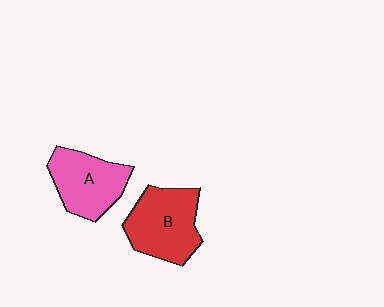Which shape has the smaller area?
Shape A (pink).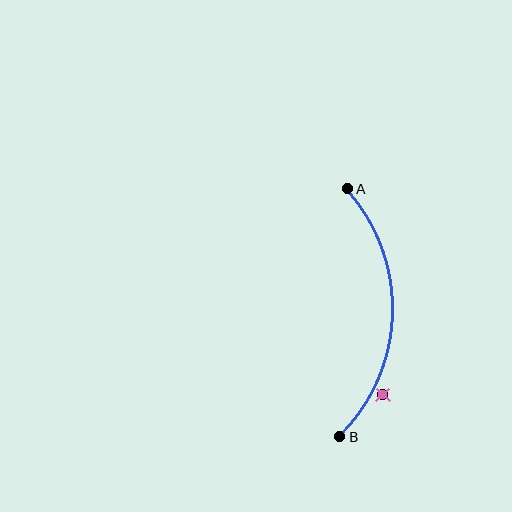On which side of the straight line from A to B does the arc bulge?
The arc bulges to the right of the straight line connecting A and B.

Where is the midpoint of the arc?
The arc midpoint is the point on the curve farthest from the straight line joining A and B. It sits to the right of that line.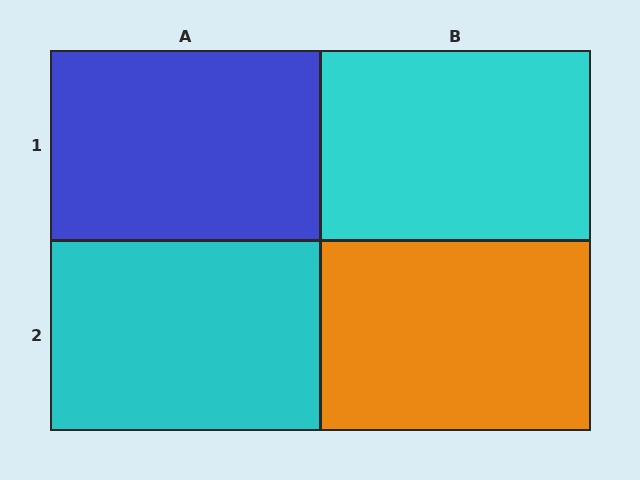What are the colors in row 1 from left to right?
Blue, cyan.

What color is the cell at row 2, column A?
Cyan.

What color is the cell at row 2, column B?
Orange.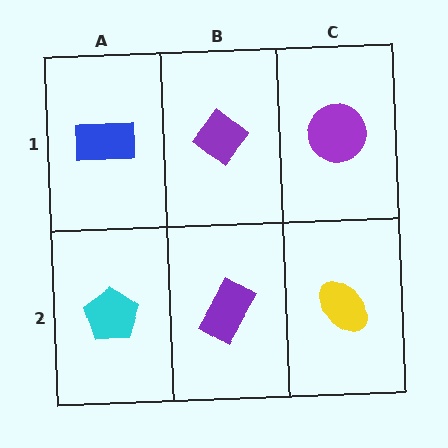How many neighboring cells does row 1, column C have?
2.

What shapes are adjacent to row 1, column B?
A purple rectangle (row 2, column B), a blue rectangle (row 1, column A), a purple circle (row 1, column C).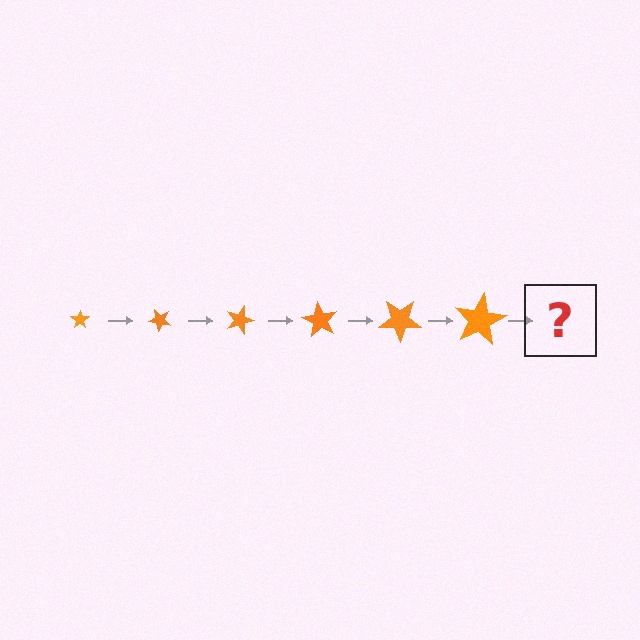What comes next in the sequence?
The next element should be a star, larger than the previous one and rotated 270 degrees from the start.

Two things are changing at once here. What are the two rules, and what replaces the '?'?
The two rules are that the star grows larger each step and it rotates 45 degrees each step. The '?' should be a star, larger than the previous one and rotated 270 degrees from the start.